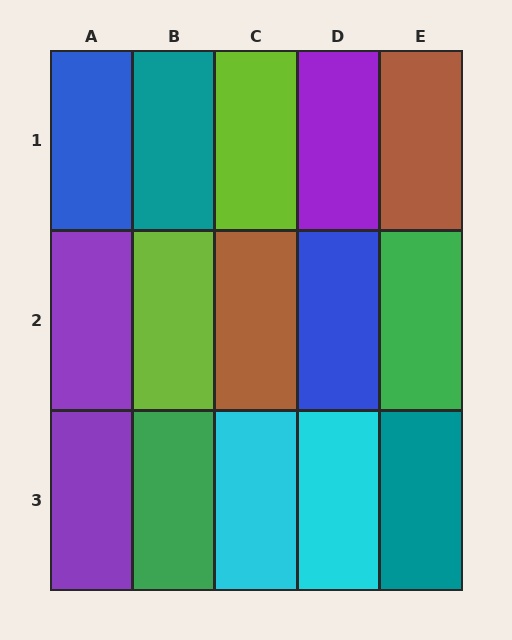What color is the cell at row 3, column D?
Cyan.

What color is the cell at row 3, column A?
Purple.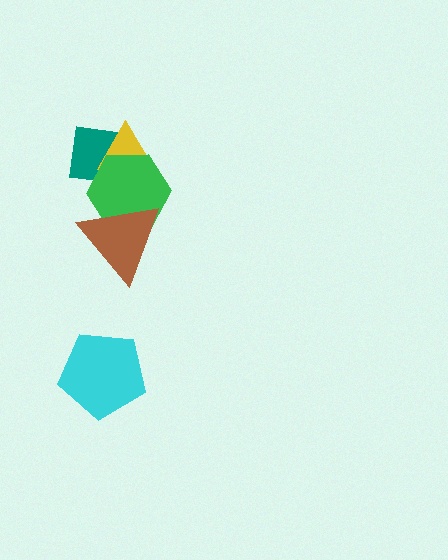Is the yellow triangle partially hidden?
Yes, it is partially covered by another shape.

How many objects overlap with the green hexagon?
3 objects overlap with the green hexagon.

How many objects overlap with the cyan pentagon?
0 objects overlap with the cyan pentagon.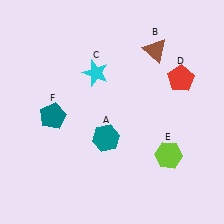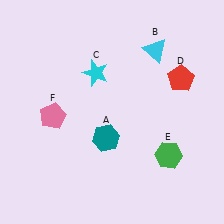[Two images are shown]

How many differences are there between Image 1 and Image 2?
There are 3 differences between the two images.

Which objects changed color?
B changed from brown to cyan. E changed from lime to green. F changed from teal to pink.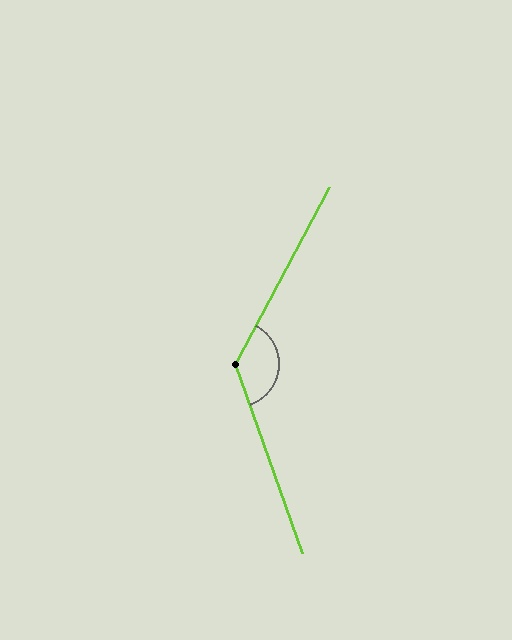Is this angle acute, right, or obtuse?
It is obtuse.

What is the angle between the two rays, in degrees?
Approximately 133 degrees.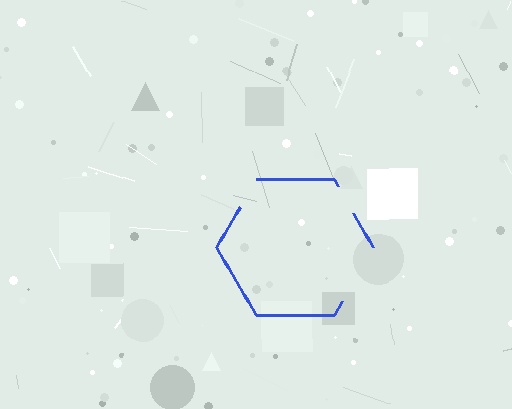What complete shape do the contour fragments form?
The contour fragments form a hexagon.